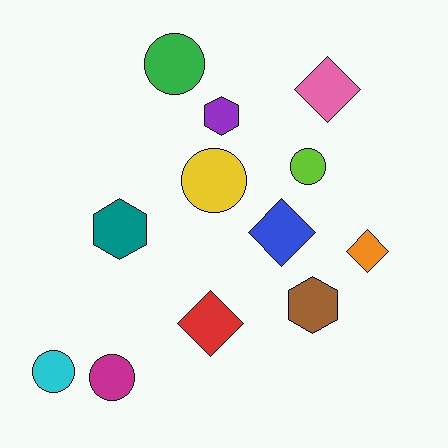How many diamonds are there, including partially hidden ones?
There are 4 diamonds.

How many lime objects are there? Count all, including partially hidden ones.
There is 1 lime object.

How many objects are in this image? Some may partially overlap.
There are 12 objects.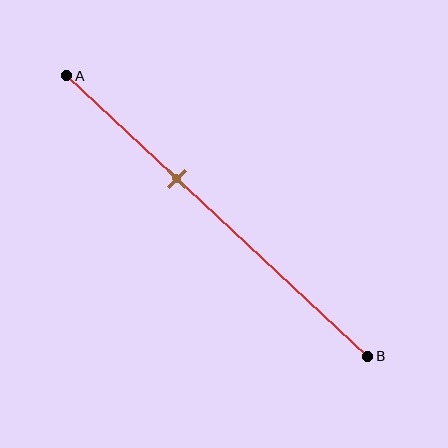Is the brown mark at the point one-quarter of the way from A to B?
No, the mark is at about 35% from A, not at the 25% one-quarter point.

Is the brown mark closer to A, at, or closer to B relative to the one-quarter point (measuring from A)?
The brown mark is closer to point B than the one-quarter point of segment AB.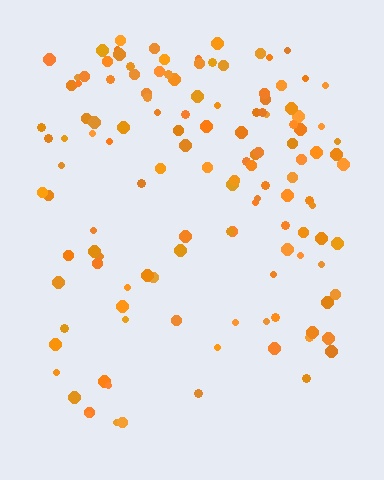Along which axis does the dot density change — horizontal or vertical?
Vertical.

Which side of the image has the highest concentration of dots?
The top.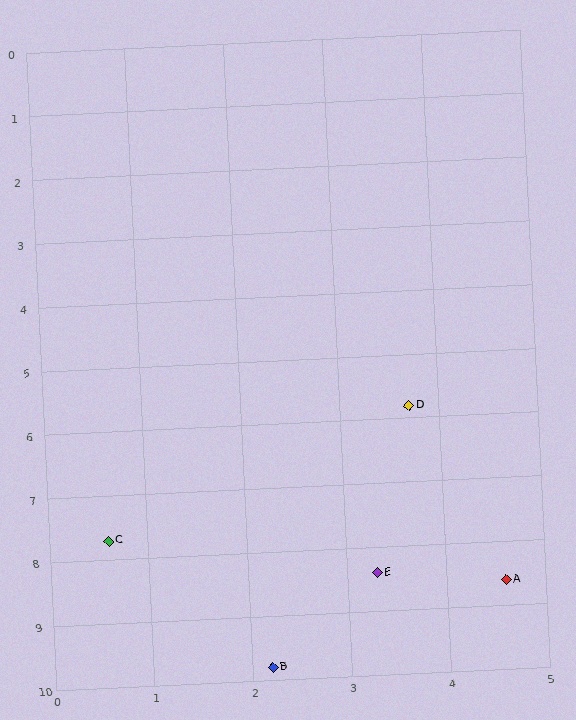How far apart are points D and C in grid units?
Points D and C are about 3.6 grid units apart.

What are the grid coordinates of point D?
Point D is at approximately (3.7, 5.8).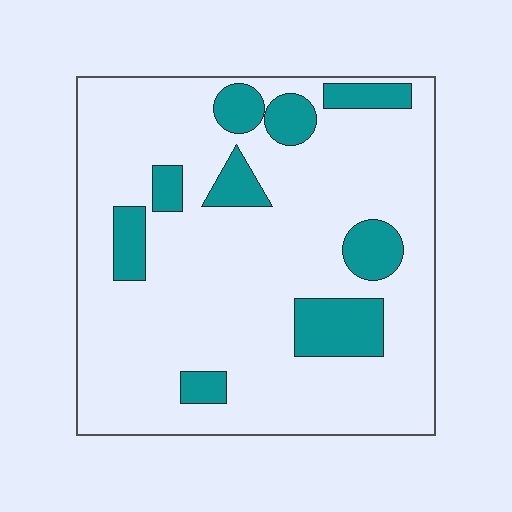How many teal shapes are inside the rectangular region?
9.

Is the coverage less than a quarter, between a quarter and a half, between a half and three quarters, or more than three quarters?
Less than a quarter.